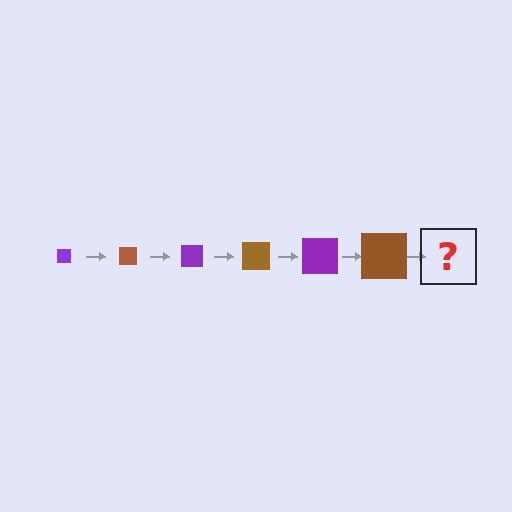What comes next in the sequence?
The next element should be a purple square, larger than the previous one.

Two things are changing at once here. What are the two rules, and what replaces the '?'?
The two rules are that the square grows larger each step and the color cycles through purple and brown. The '?' should be a purple square, larger than the previous one.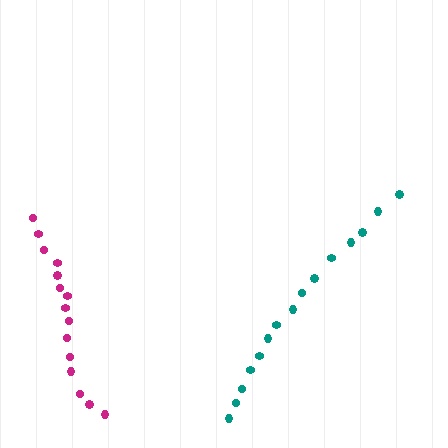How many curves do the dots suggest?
There are 2 distinct paths.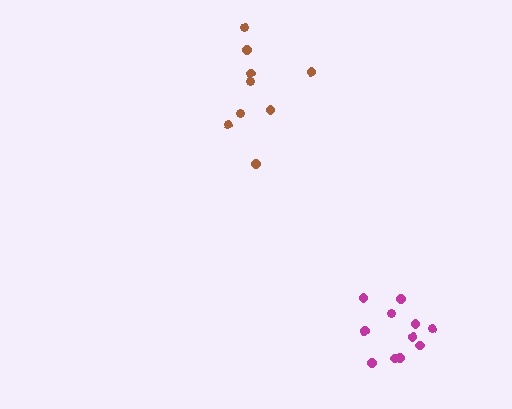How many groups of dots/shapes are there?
There are 2 groups.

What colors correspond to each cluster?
The clusters are colored: magenta, brown.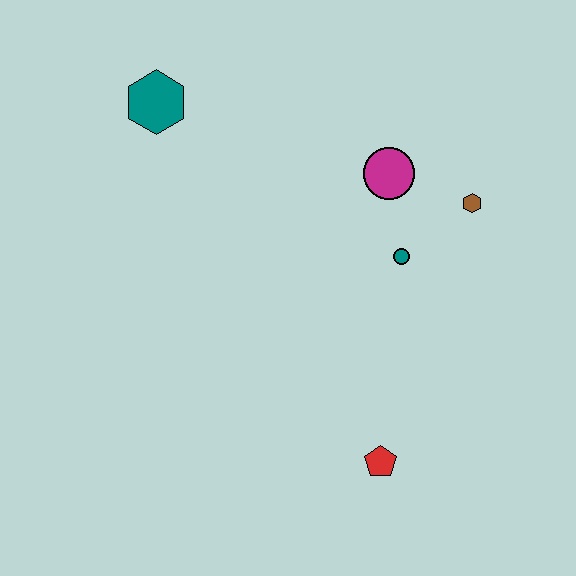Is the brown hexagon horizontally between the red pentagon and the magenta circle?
No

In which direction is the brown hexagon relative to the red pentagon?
The brown hexagon is above the red pentagon.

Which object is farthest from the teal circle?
The teal hexagon is farthest from the teal circle.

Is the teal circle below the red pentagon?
No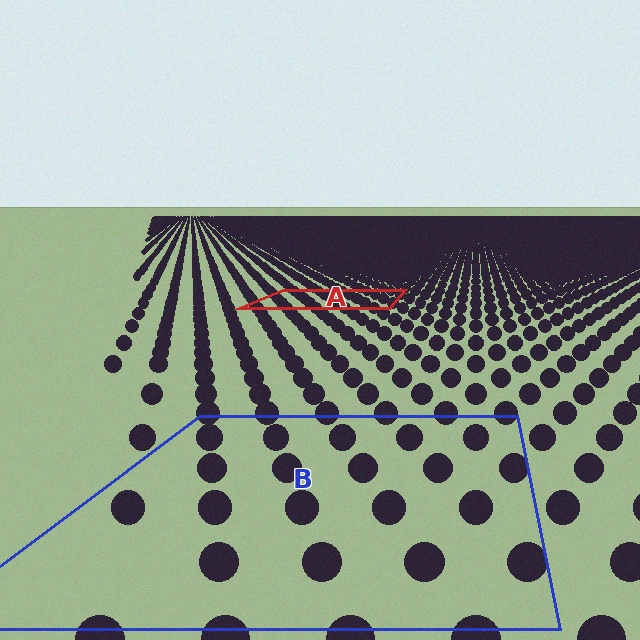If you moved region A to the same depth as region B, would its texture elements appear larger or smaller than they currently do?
They would appear larger. At a closer depth, the same texture elements are projected at a bigger on-screen size.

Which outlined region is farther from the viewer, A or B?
Region A is farther from the viewer — the texture elements inside it appear smaller and more densely packed.